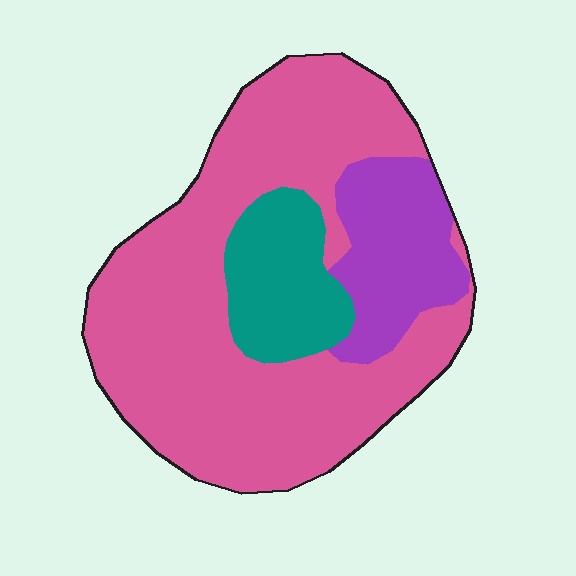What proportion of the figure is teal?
Teal covers around 15% of the figure.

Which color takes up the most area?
Pink, at roughly 70%.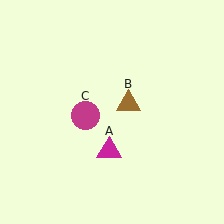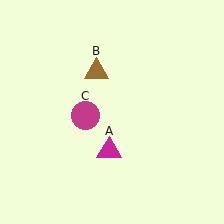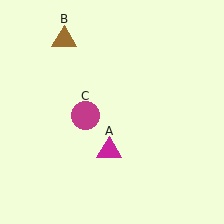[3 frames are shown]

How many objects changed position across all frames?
1 object changed position: brown triangle (object B).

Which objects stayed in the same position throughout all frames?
Magenta triangle (object A) and magenta circle (object C) remained stationary.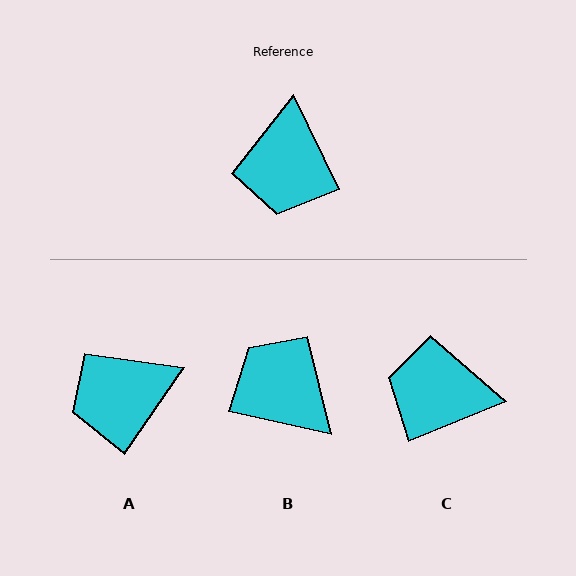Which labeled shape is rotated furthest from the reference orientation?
B, about 128 degrees away.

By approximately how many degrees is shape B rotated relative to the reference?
Approximately 128 degrees clockwise.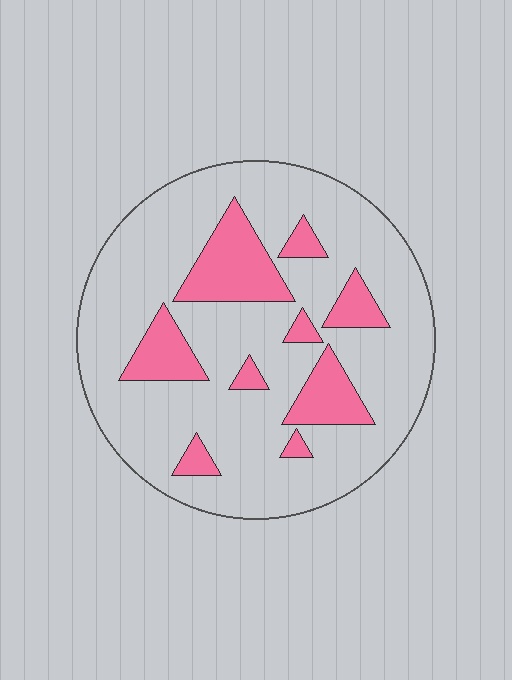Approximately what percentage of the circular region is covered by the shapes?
Approximately 20%.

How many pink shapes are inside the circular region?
9.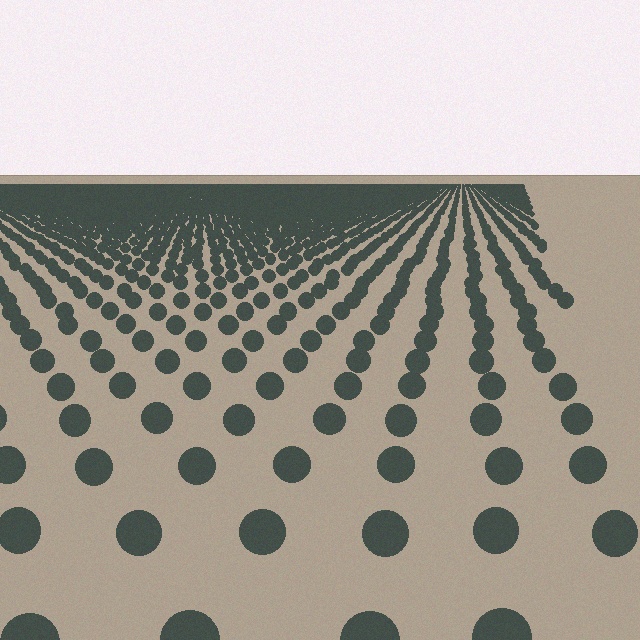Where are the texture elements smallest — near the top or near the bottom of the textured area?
Near the top.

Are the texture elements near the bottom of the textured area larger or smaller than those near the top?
Larger. Near the bottom, elements are closer to the viewer and appear at a bigger on-screen size.